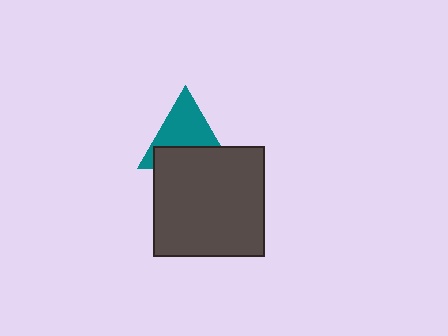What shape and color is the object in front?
The object in front is a dark gray square.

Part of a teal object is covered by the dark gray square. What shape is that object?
It is a triangle.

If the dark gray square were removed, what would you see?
You would see the complete teal triangle.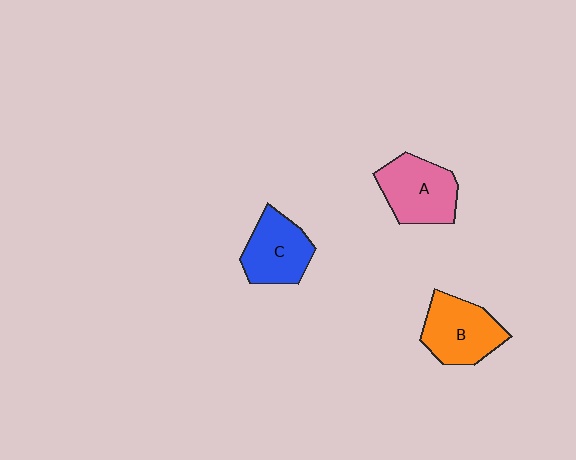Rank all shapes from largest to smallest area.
From largest to smallest: A (pink), B (orange), C (blue).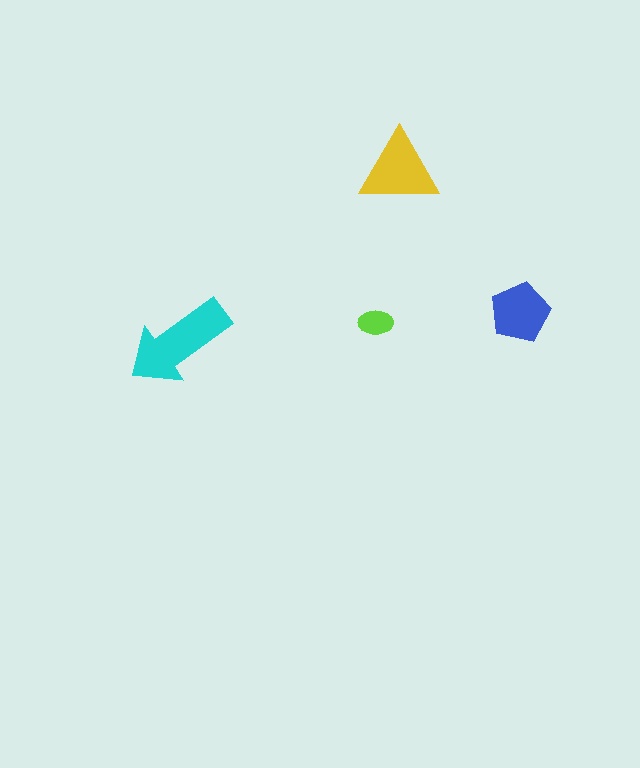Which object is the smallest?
The lime ellipse.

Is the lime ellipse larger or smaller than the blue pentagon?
Smaller.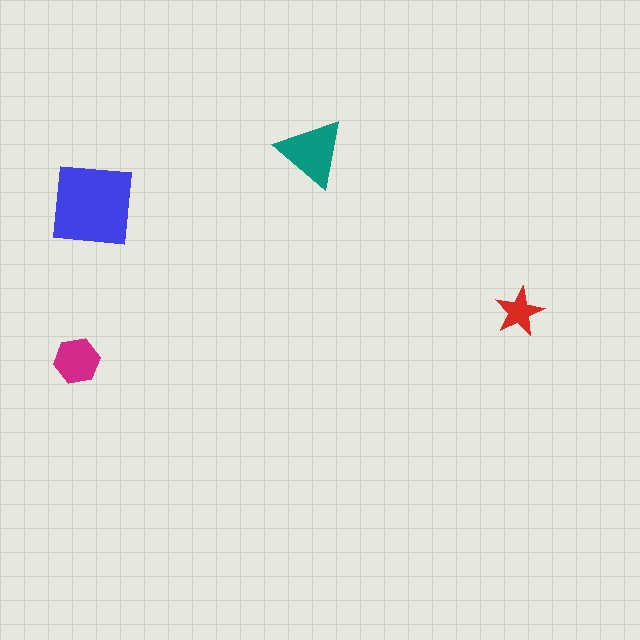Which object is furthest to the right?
The red star is rightmost.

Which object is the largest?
The blue square.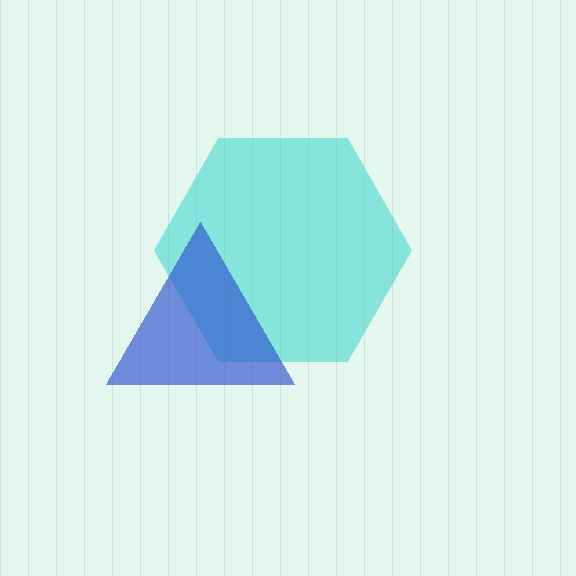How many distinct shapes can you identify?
There are 2 distinct shapes: a cyan hexagon, a blue triangle.